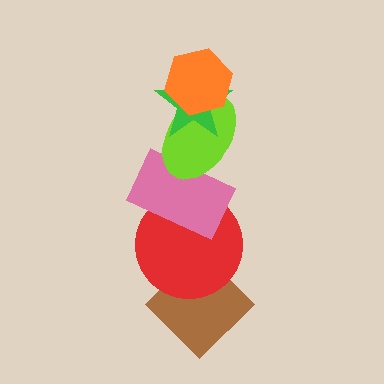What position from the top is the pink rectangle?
The pink rectangle is 4th from the top.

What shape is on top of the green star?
The orange hexagon is on top of the green star.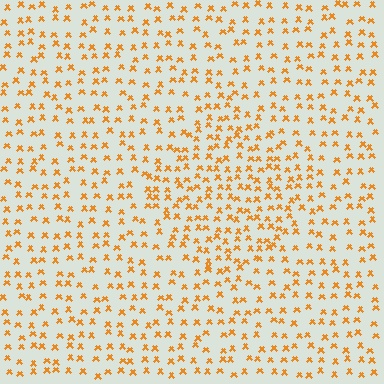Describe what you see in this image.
The image contains small orange elements arranged at two different densities. A diamond-shaped region is visible where the elements are more densely packed than the surrounding area.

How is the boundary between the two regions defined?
The boundary is defined by a change in element density (approximately 1.6x ratio). All elements are the same color, size, and shape.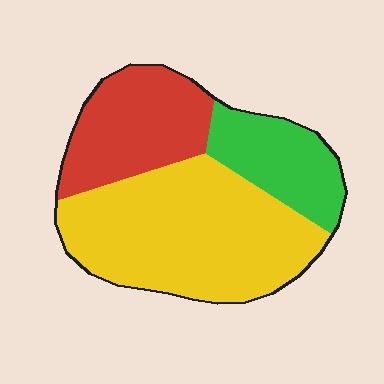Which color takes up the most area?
Yellow, at roughly 55%.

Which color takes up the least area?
Green, at roughly 20%.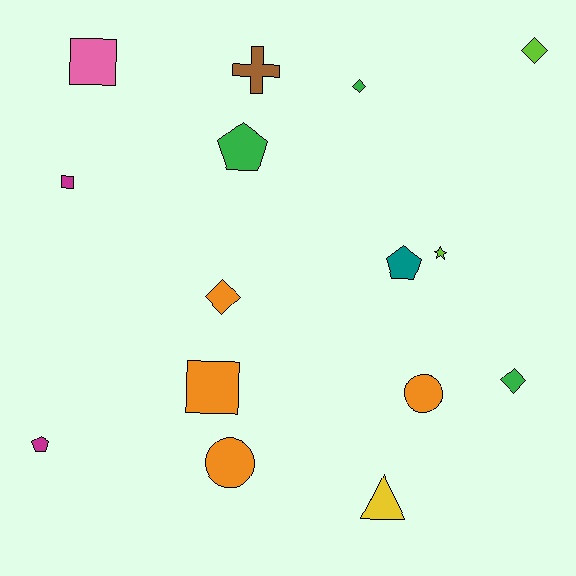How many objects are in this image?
There are 15 objects.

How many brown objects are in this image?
There is 1 brown object.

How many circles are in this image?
There are 2 circles.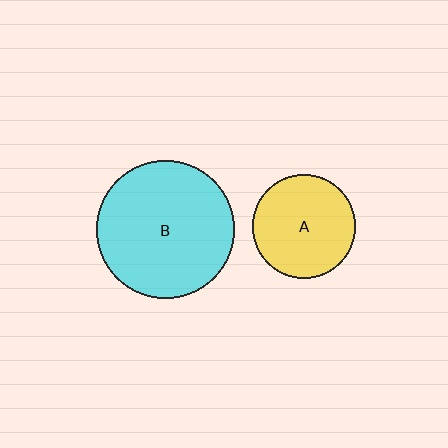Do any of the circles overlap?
No, none of the circles overlap.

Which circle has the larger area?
Circle B (cyan).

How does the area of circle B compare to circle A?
Approximately 1.8 times.